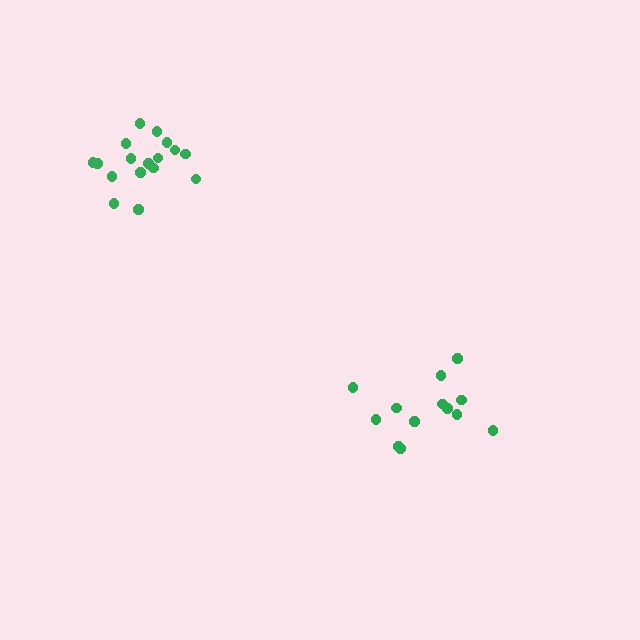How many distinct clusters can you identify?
There are 2 distinct clusters.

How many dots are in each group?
Group 1: 17 dots, Group 2: 13 dots (30 total).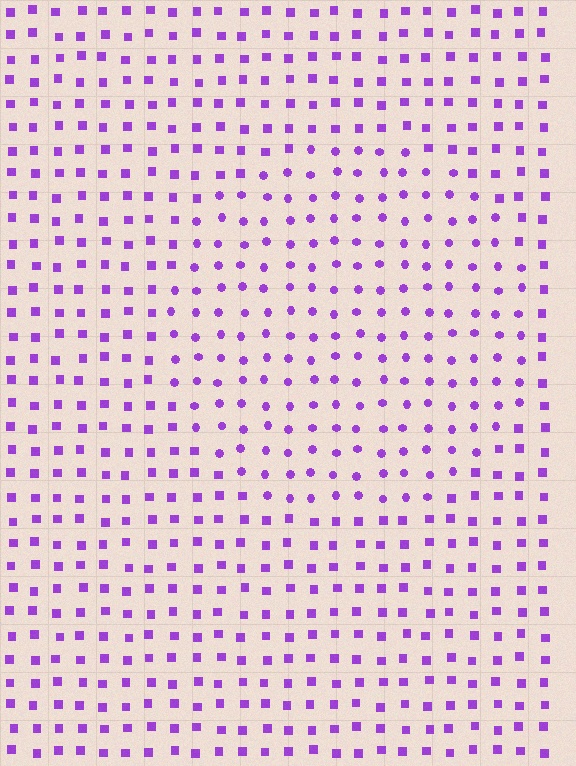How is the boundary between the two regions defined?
The boundary is defined by a change in element shape: circles inside vs. squares outside. All elements share the same color and spacing.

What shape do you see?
I see a circle.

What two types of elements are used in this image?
The image uses circles inside the circle region and squares outside it.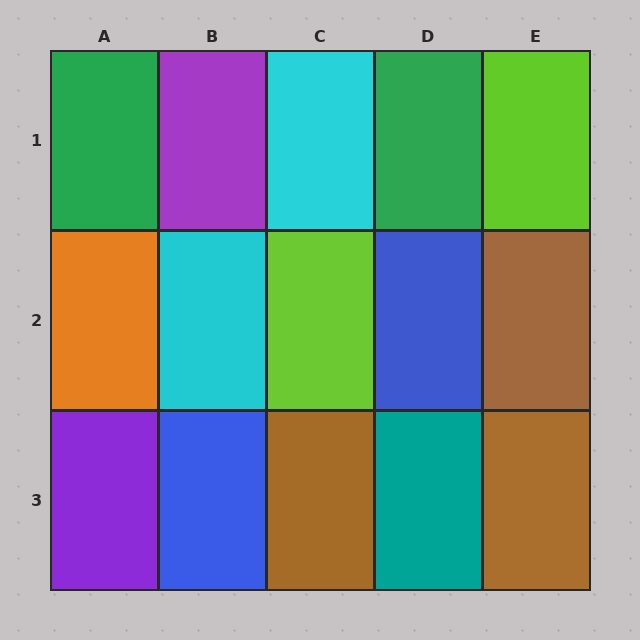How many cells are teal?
1 cell is teal.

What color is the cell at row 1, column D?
Green.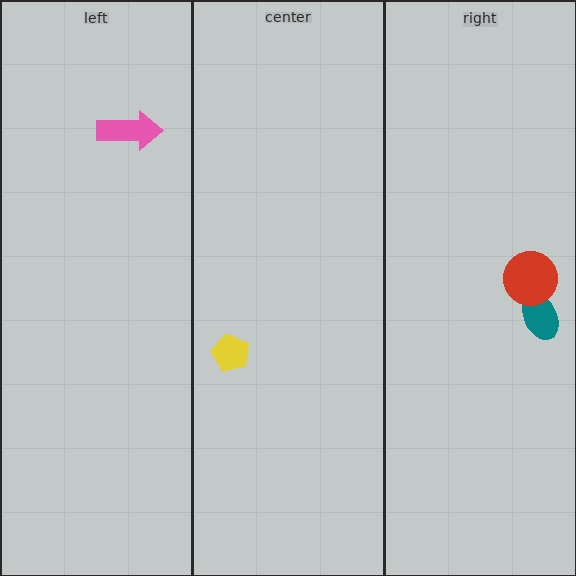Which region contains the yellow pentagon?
The center region.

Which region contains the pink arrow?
The left region.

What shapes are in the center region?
The yellow pentagon.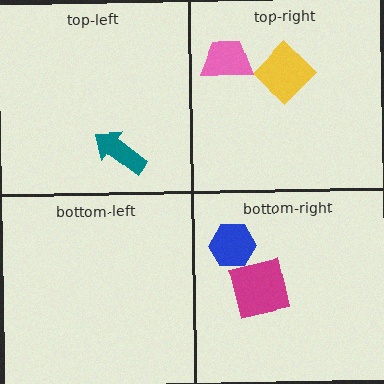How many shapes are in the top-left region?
1.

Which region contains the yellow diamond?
The top-right region.